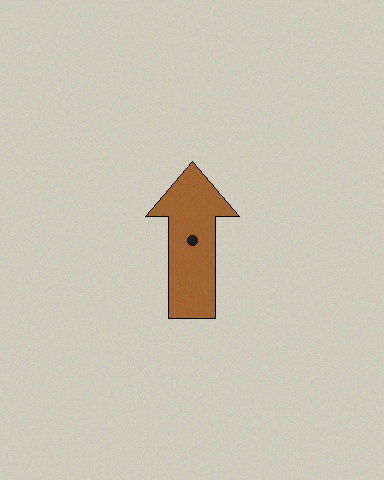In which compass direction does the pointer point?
North.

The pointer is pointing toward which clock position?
Roughly 12 o'clock.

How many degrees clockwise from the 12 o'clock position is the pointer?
Approximately 0 degrees.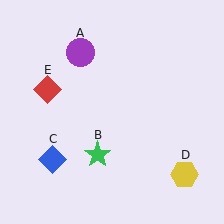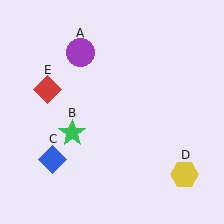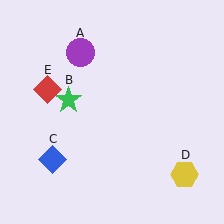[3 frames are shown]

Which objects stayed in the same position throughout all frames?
Purple circle (object A) and blue diamond (object C) and yellow hexagon (object D) and red diamond (object E) remained stationary.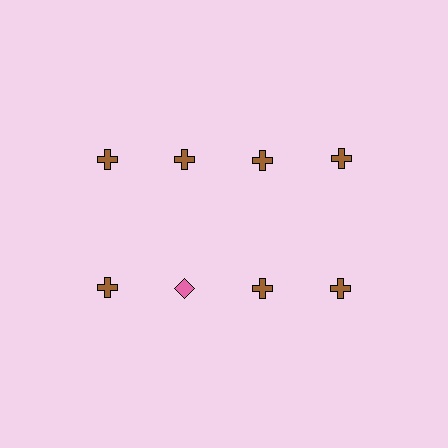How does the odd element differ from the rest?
It differs in both color (pink instead of brown) and shape (diamond instead of cross).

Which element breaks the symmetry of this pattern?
The pink diamond in the second row, second from left column breaks the symmetry. All other shapes are brown crosses.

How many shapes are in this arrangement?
There are 8 shapes arranged in a grid pattern.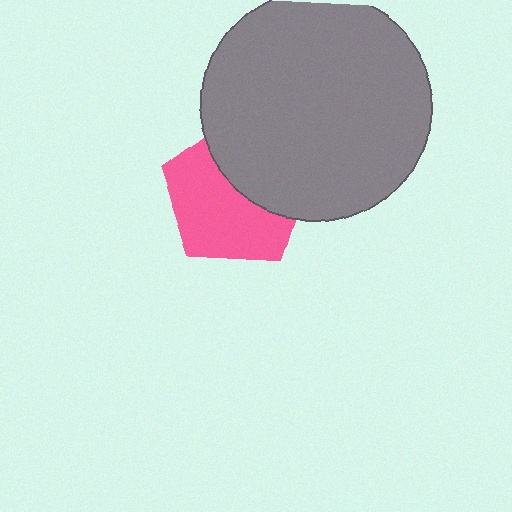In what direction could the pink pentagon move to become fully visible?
The pink pentagon could move toward the lower-left. That would shift it out from behind the gray circle entirely.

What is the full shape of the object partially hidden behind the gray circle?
The partially hidden object is a pink pentagon.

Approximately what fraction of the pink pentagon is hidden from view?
Roughly 42% of the pink pentagon is hidden behind the gray circle.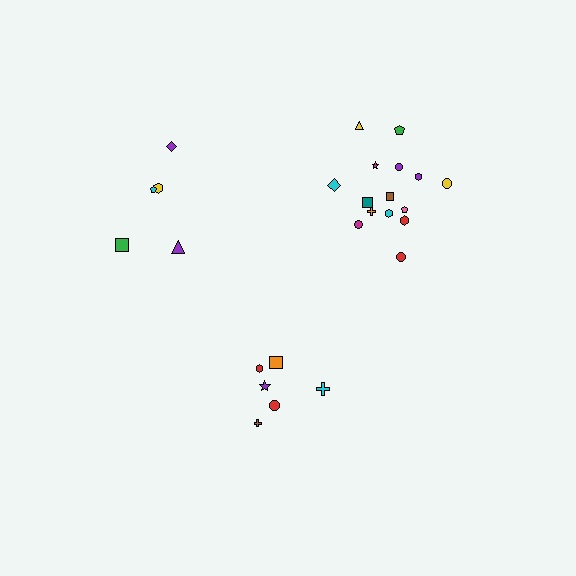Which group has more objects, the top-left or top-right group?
The top-right group.